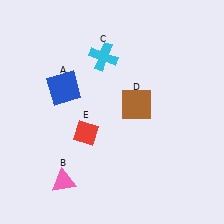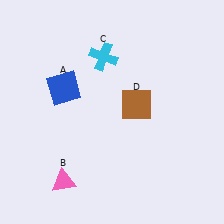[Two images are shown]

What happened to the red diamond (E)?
The red diamond (E) was removed in Image 2. It was in the bottom-left area of Image 1.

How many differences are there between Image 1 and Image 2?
There is 1 difference between the two images.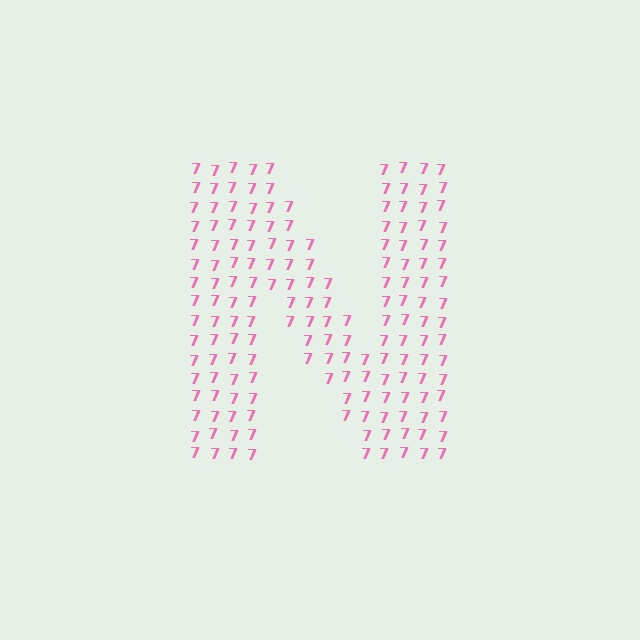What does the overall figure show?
The overall figure shows the letter N.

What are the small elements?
The small elements are digit 7's.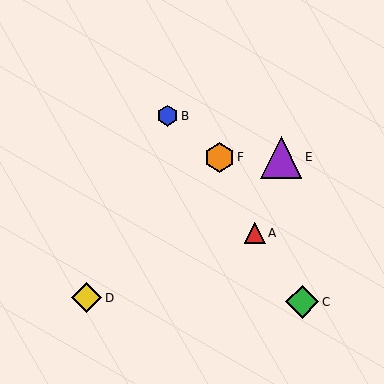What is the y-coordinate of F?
Object F is at y≈157.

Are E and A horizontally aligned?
No, E is at y≈157 and A is at y≈233.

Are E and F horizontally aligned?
Yes, both are at y≈157.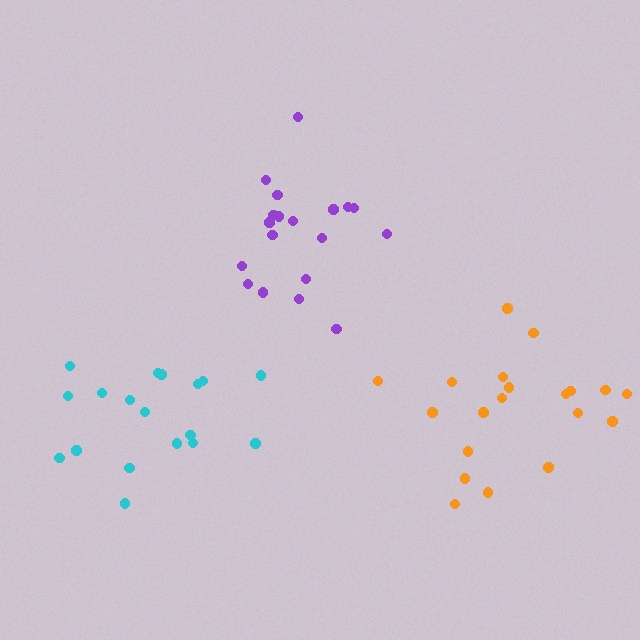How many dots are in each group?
Group 1: 20 dots, Group 2: 18 dots, Group 3: 19 dots (57 total).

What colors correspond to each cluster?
The clusters are colored: orange, cyan, purple.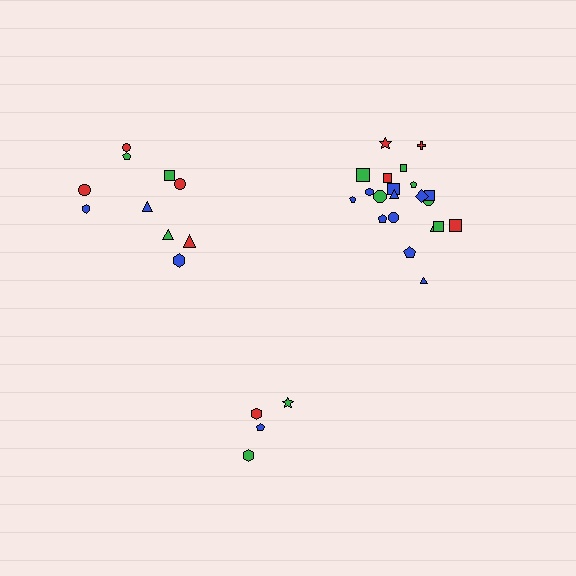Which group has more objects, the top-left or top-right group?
The top-right group.